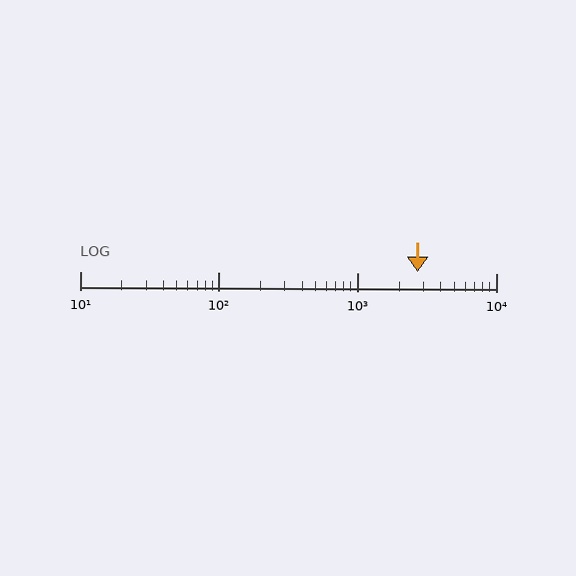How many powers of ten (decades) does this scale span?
The scale spans 3 decades, from 10 to 10000.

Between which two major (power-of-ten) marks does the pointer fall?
The pointer is between 1000 and 10000.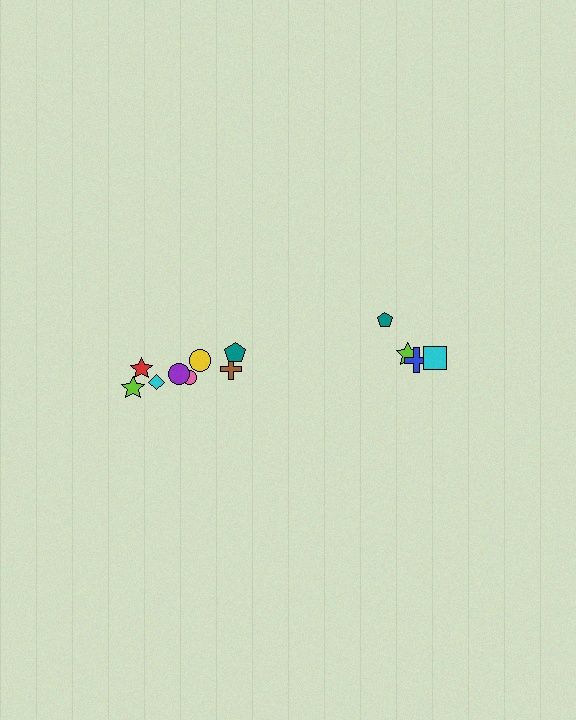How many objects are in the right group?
There are 4 objects.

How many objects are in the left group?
There are 8 objects.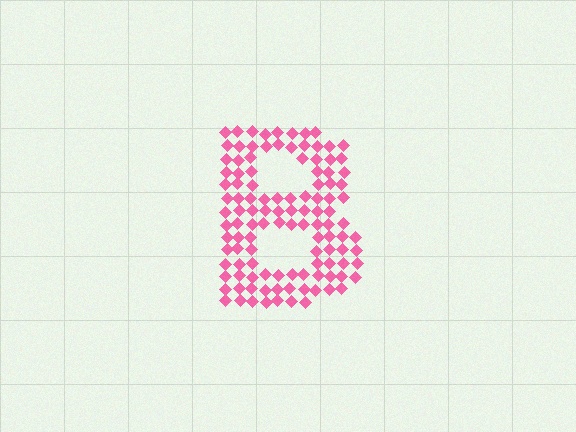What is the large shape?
The large shape is the letter B.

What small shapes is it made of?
It is made of small diamonds.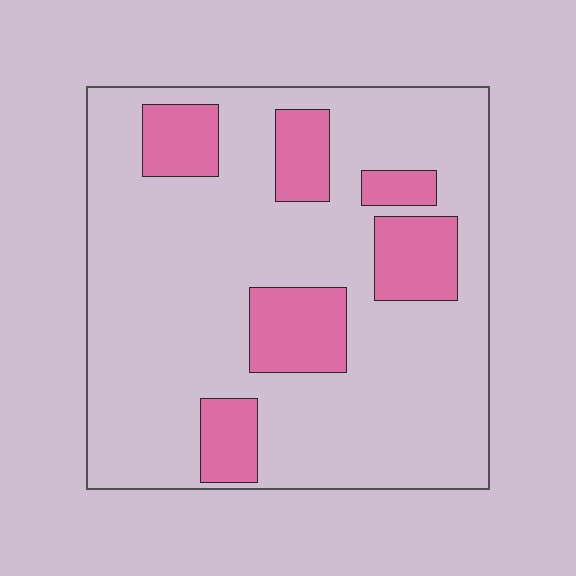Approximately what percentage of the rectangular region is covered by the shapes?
Approximately 20%.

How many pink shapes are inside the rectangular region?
6.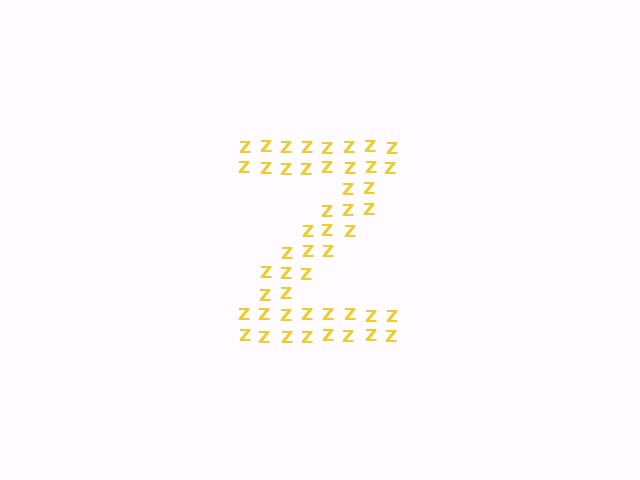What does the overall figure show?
The overall figure shows the letter Z.